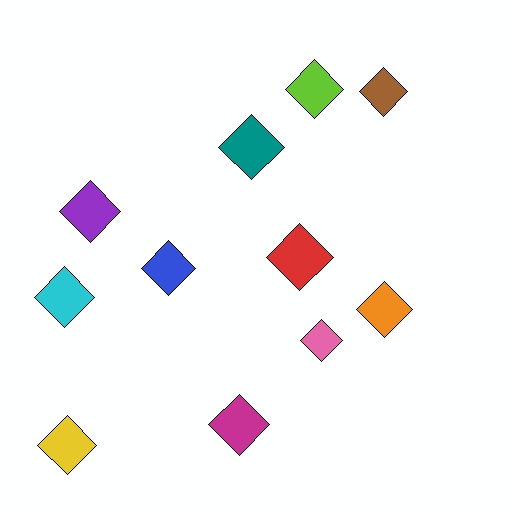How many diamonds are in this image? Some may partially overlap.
There are 11 diamonds.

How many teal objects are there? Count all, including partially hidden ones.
There is 1 teal object.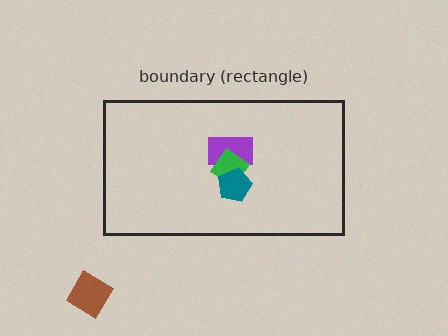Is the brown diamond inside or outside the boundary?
Outside.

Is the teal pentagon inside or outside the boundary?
Inside.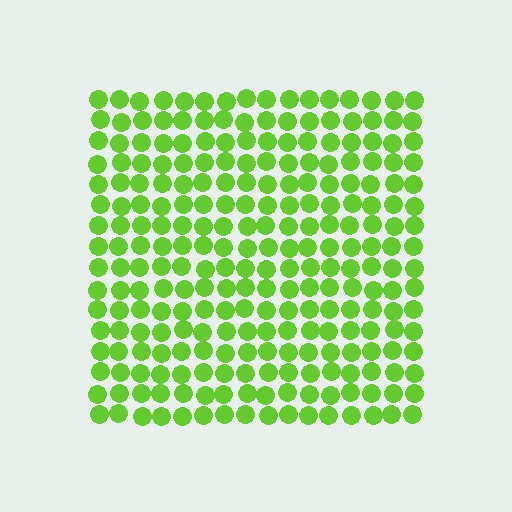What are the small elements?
The small elements are circles.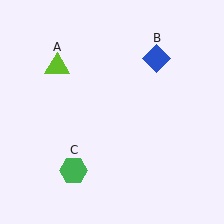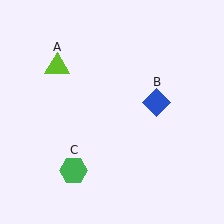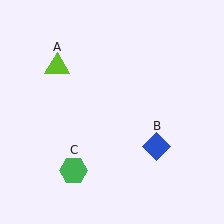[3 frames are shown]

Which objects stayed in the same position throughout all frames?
Lime triangle (object A) and green hexagon (object C) remained stationary.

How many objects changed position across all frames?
1 object changed position: blue diamond (object B).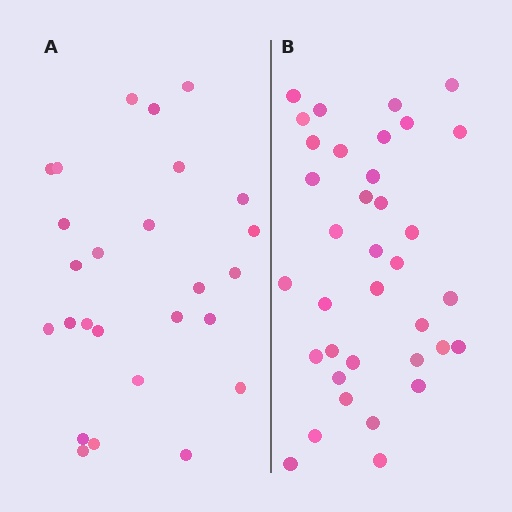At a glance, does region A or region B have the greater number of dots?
Region B (the right region) has more dots.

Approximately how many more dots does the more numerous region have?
Region B has roughly 10 or so more dots than region A.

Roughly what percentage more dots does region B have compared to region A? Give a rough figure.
About 40% more.